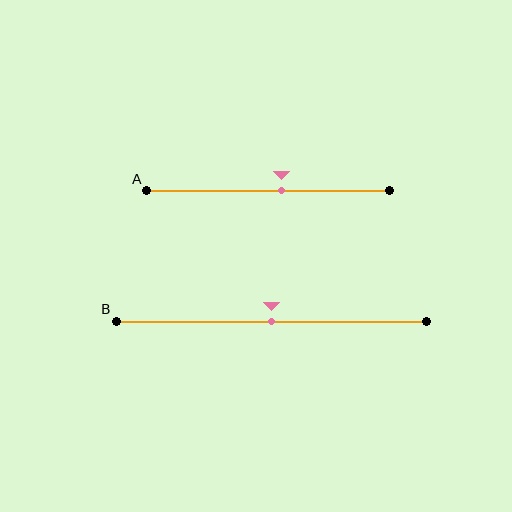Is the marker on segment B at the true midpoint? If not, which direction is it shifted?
Yes, the marker on segment B is at the true midpoint.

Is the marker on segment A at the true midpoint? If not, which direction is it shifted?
No, the marker on segment A is shifted to the right by about 6% of the segment length.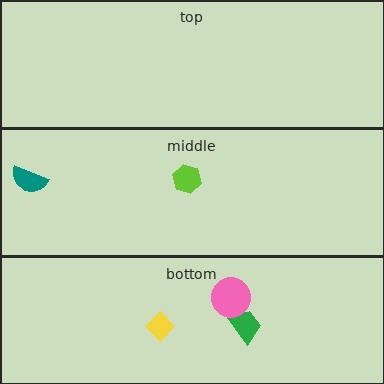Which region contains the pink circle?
The bottom region.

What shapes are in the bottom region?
The green trapezoid, the pink circle, the yellow diamond.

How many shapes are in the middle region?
2.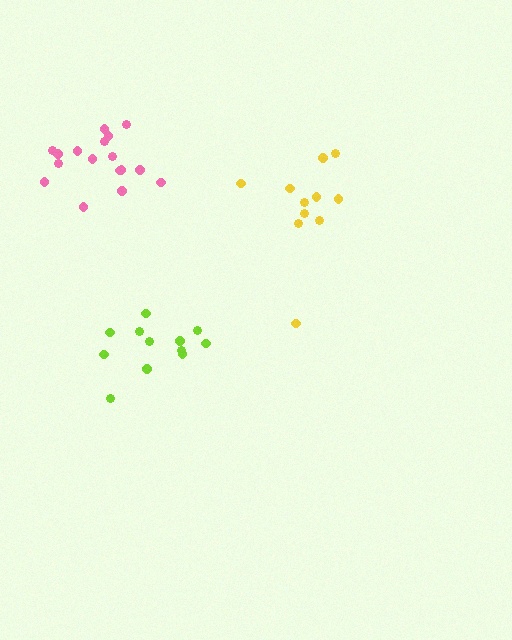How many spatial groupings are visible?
There are 3 spatial groupings.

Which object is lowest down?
The lime cluster is bottommost.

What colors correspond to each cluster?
The clusters are colored: lime, pink, yellow.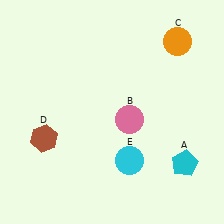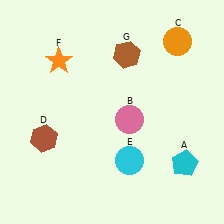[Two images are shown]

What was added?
An orange star (F), a brown hexagon (G) were added in Image 2.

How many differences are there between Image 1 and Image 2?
There are 2 differences between the two images.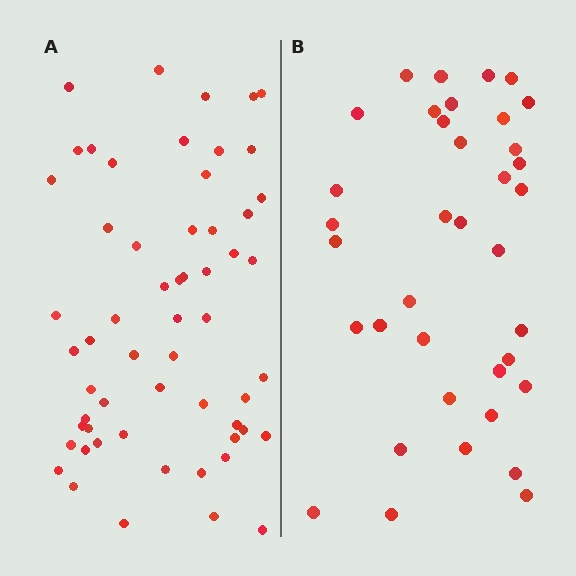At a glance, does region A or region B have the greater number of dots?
Region A (the left region) has more dots.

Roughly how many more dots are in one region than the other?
Region A has approximately 20 more dots than region B.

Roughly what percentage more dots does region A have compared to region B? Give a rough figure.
About 55% more.